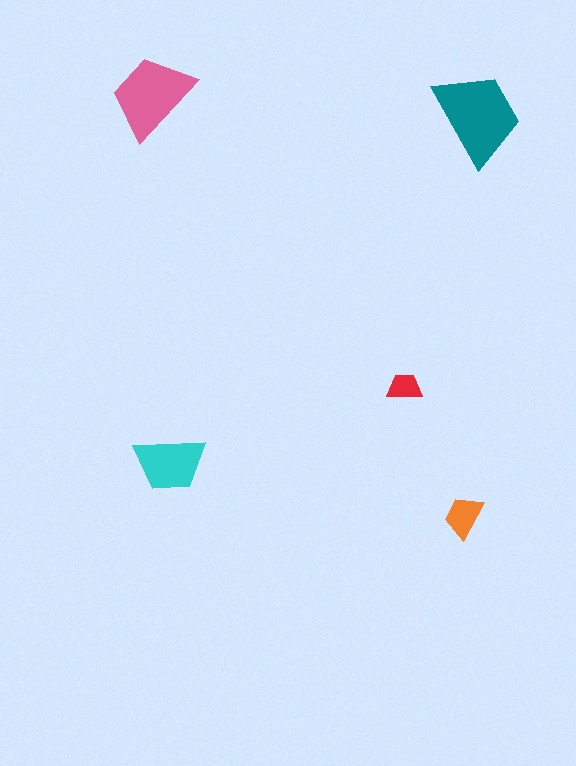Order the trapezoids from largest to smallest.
the teal one, the pink one, the cyan one, the orange one, the red one.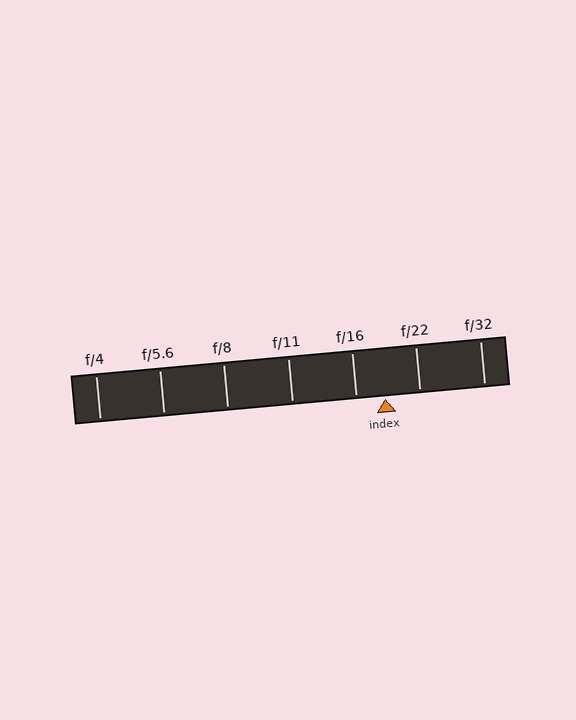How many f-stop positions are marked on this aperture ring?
There are 7 f-stop positions marked.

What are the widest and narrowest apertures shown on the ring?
The widest aperture shown is f/4 and the narrowest is f/32.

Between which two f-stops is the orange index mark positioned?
The index mark is between f/16 and f/22.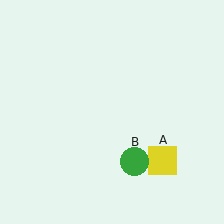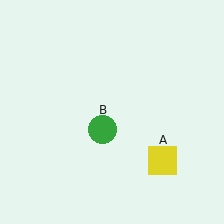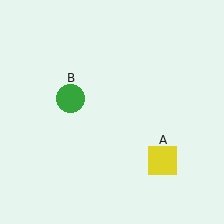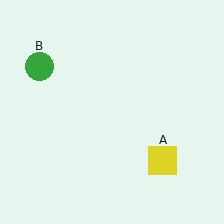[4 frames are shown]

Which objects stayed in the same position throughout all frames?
Yellow square (object A) remained stationary.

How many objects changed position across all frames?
1 object changed position: green circle (object B).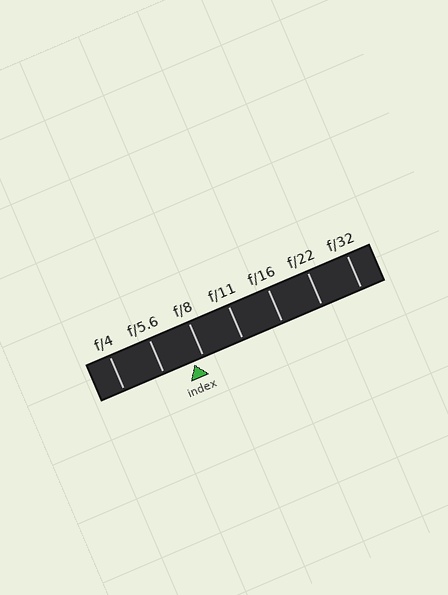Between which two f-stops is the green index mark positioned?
The index mark is between f/5.6 and f/8.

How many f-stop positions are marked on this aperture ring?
There are 7 f-stop positions marked.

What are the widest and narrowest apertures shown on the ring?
The widest aperture shown is f/4 and the narrowest is f/32.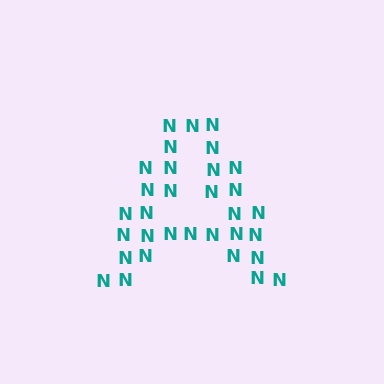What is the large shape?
The large shape is the letter A.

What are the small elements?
The small elements are letter N's.